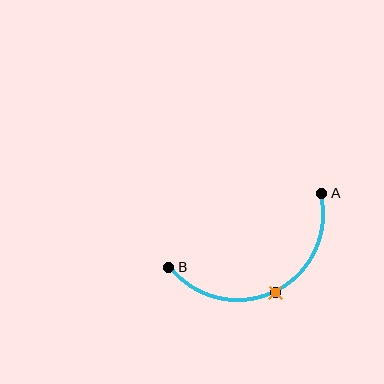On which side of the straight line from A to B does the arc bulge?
The arc bulges below the straight line connecting A and B.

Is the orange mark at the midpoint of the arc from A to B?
Yes. The orange mark lies on the arc at equal arc-length from both A and B — it is the arc midpoint.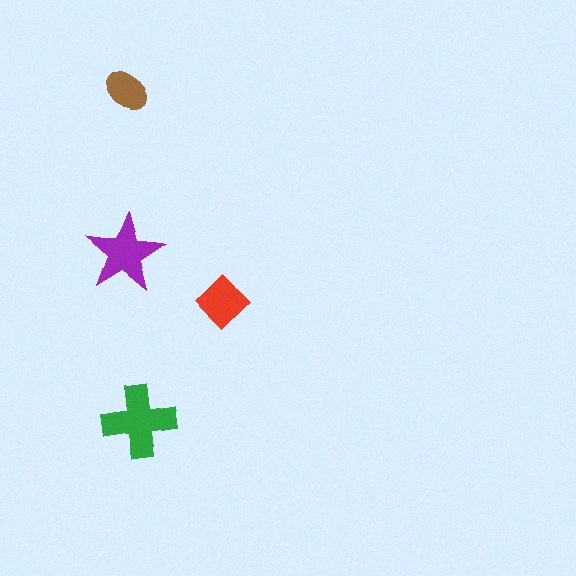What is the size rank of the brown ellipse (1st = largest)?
4th.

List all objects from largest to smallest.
The green cross, the purple star, the red diamond, the brown ellipse.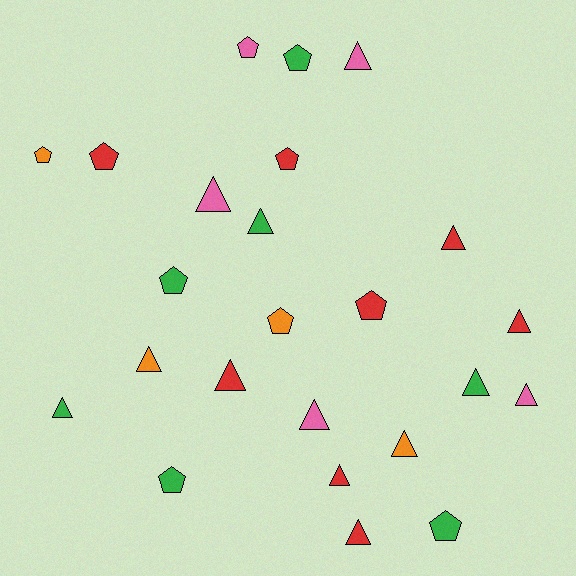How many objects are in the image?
There are 24 objects.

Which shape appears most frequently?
Triangle, with 14 objects.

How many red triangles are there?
There are 5 red triangles.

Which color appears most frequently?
Red, with 8 objects.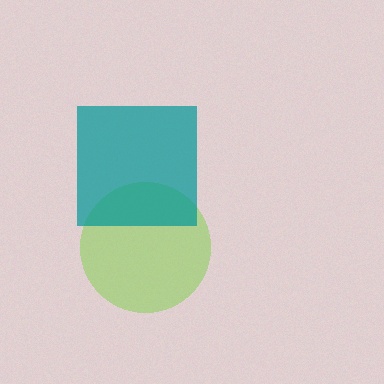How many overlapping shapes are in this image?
There are 2 overlapping shapes in the image.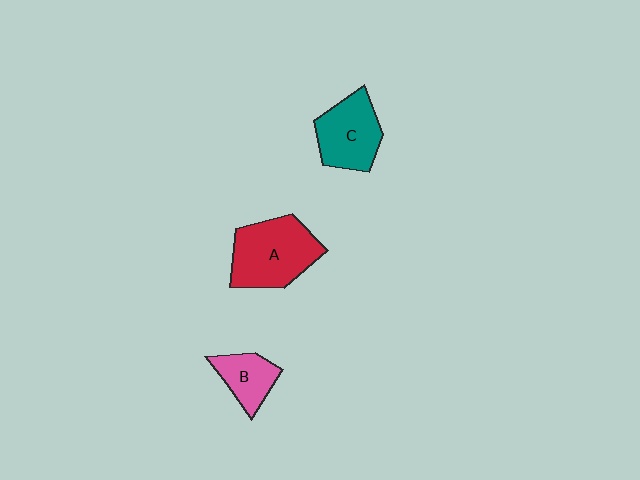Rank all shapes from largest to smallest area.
From largest to smallest: A (red), C (teal), B (pink).